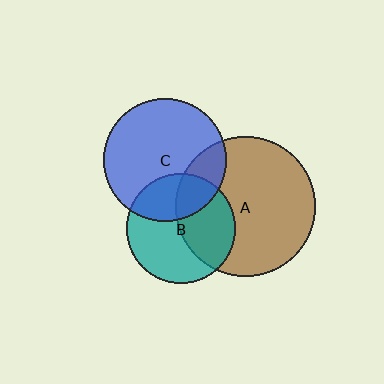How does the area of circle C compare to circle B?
Approximately 1.3 times.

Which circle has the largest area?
Circle A (brown).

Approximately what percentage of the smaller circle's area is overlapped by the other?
Approximately 45%.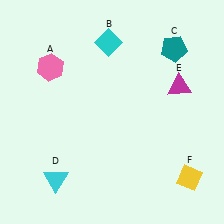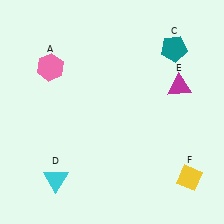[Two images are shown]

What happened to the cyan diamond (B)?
The cyan diamond (B) was removed in Image 2. It was in the top-left area of Image 1.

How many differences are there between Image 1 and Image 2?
There is 1 difference between the two images.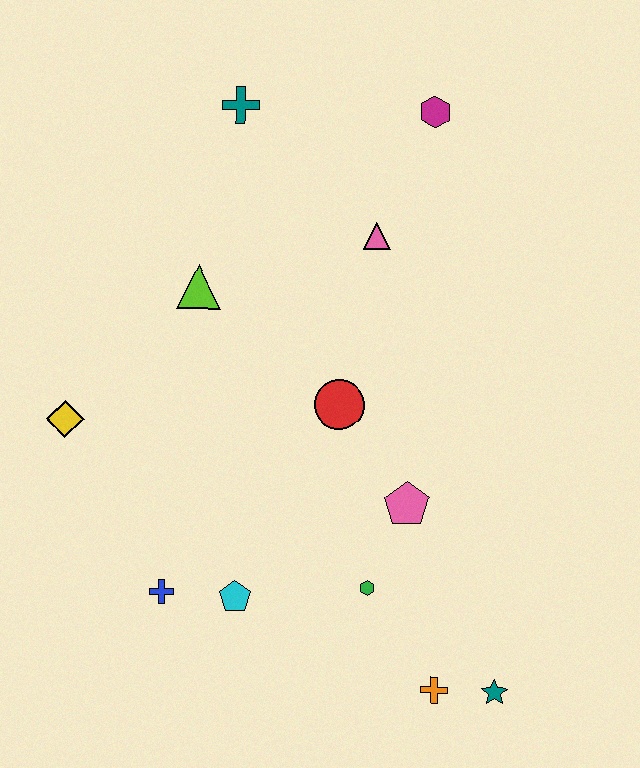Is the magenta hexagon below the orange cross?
No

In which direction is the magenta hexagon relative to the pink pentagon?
The magenta hexagon is above the pink pentagon.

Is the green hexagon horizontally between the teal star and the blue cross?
Yes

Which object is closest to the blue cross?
The cyan pentagon is closest to the blue cross.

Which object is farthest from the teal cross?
The teal star is farthest from the teal cross.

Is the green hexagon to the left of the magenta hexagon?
Yes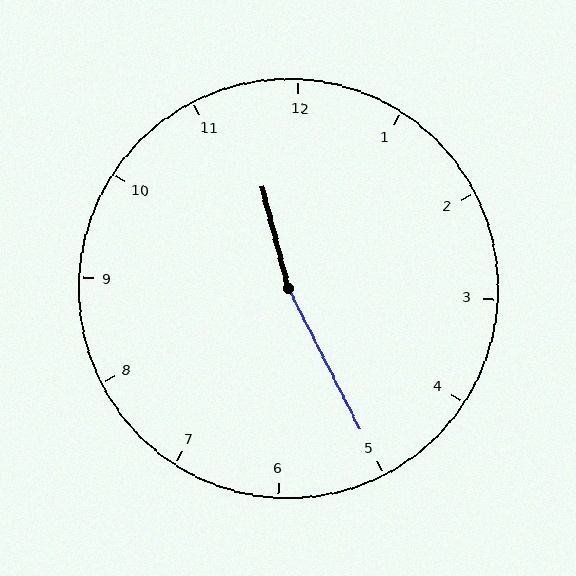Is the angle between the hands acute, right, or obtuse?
It is obtuse.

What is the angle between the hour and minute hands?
Approximately 168 degrees.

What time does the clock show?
11:25.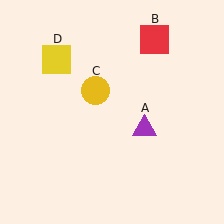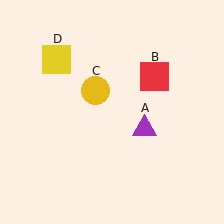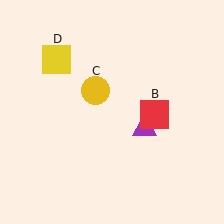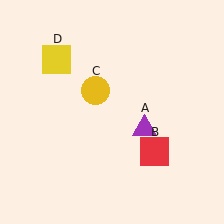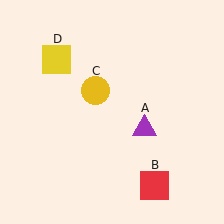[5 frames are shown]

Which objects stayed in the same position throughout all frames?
Purple triangle (object A) and yellow circle (object C) and yellow square (object D) remained stationary.